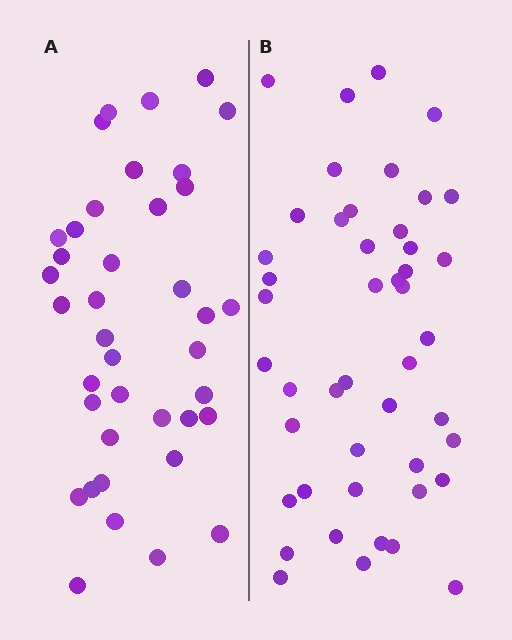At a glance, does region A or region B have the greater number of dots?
Region B (the right region) has more dots.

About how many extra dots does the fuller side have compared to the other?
Region B has roughly 8 or so more dots than region A.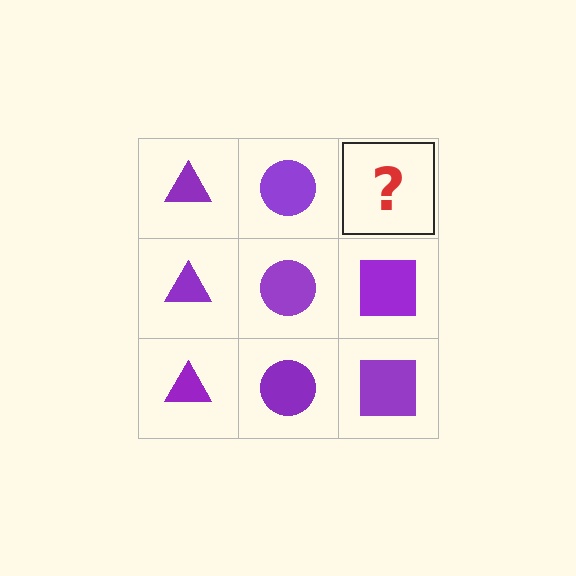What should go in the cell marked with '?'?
The missing cell should contain a purple square.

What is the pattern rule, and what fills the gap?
The rule is that each column has a consistent shape. The gap should be filled with a purple square.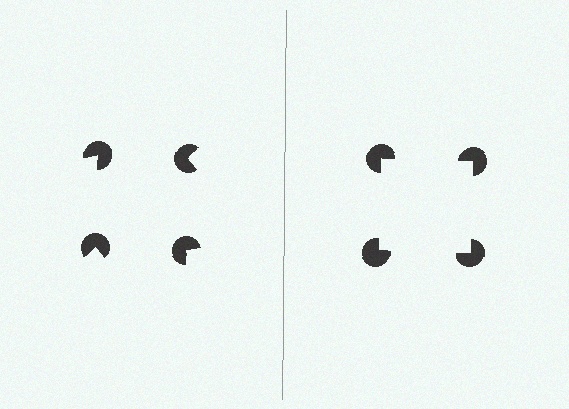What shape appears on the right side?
An illusory square.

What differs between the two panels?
The pac-man discs are positioned identically on both sides; only the wedge orientations differ. On the right they align to a square; on the left they are misaligned.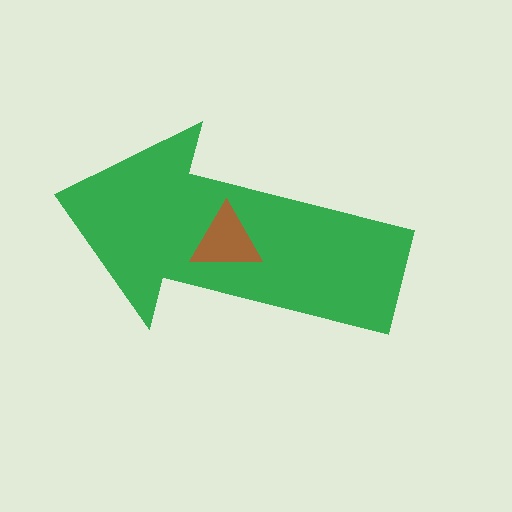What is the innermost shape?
The brown triangle.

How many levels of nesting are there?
2.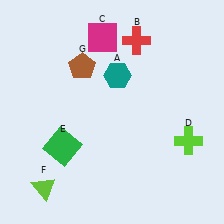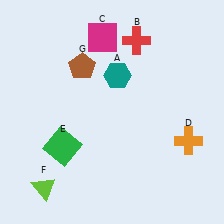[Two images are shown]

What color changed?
The cross (D) changed from lime in Image 1 to orange in Image 2.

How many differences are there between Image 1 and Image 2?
There is 1 difference between the two images.